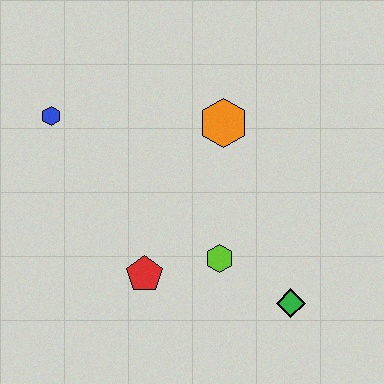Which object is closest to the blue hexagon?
The orange hexagon is closest to the blue hexagon.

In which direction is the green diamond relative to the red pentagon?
The green diamond is to the right of the red pentagon.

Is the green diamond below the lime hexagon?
Yes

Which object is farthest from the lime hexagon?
The blue hexagon is farthest from the lime hexagon.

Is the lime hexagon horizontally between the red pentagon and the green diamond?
Yes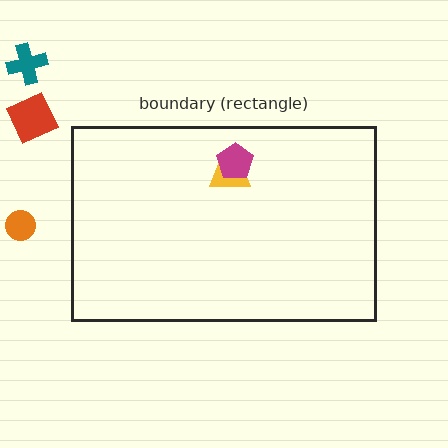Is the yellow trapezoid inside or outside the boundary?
Inside.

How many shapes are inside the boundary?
2 inside, 3 outside.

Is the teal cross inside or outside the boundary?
Outside.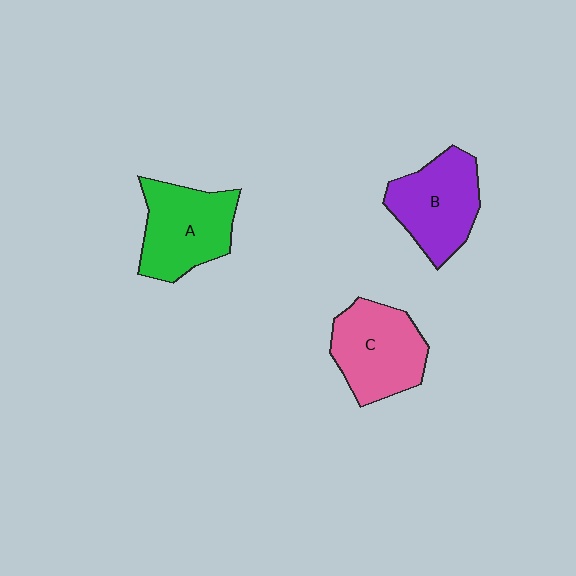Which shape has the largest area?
Shape A (green).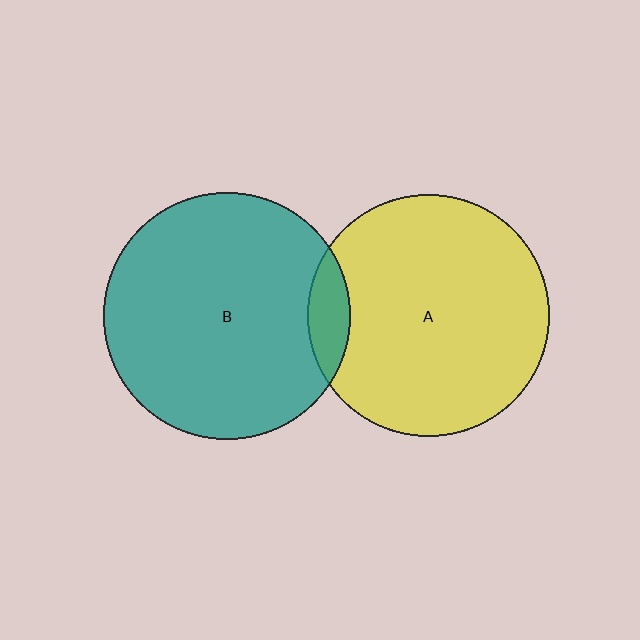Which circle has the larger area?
Circle B (teal).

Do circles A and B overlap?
Yes.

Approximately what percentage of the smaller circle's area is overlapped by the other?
Approximately 10%.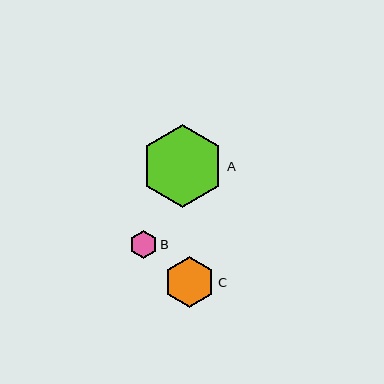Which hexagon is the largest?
Hexagon A is the largest with a size of approximately 83 pixels.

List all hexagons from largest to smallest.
From largest to smallest: A, C, B.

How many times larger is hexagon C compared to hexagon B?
Hexagon C is approximately 1.8 times the size of hexagon B.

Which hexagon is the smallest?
Hexagon B is the smallest with a size of approximately 28 pixels.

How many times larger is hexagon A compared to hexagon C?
Hexagon A is approximately 1.6 times the size of hexagon C.